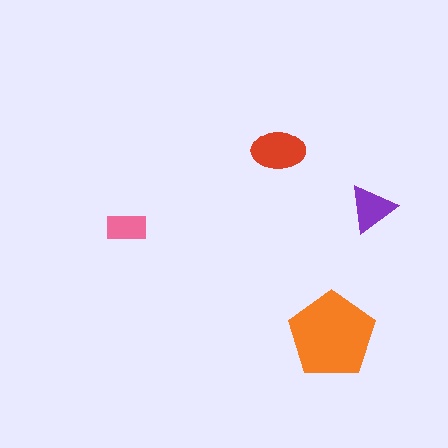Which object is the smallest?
The pink rectangle.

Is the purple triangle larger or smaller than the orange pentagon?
Smaller.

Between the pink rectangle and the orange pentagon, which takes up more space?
The orange pentagon.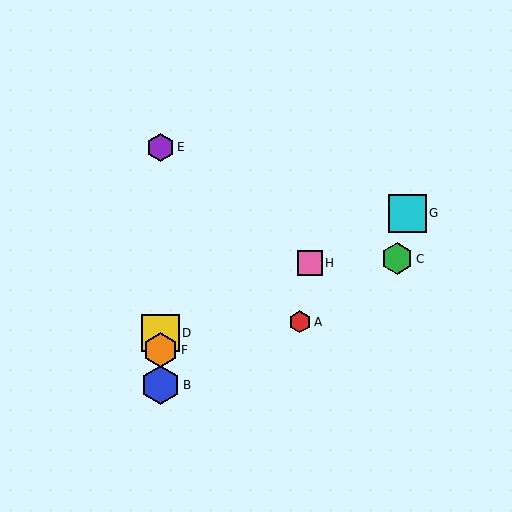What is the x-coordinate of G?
Object G is at x≈408.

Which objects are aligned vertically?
Objects B, D, E, F are aligned vertically.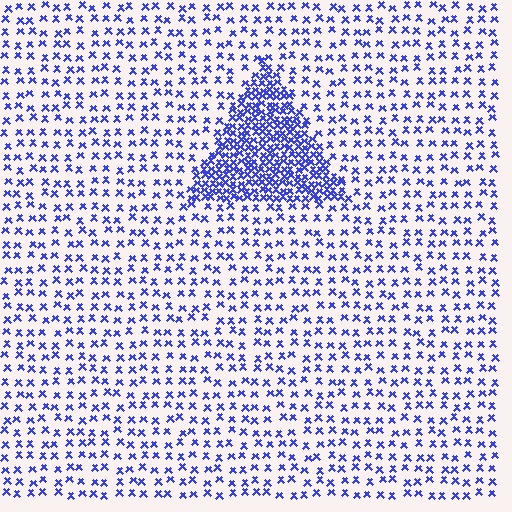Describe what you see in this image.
The image contains small blue elements arranged at two different densities. A triangle-shaped region is visible where the elements are more densely packed than the surrounding area.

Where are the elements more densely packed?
The elements are more densely packed inside the triangle boundary.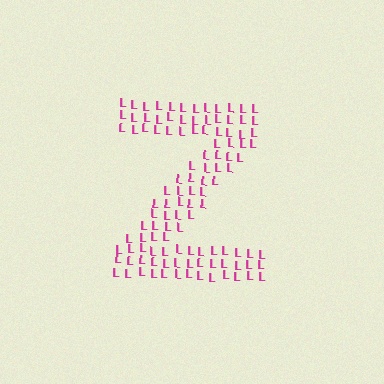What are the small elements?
The small elements are letter L's.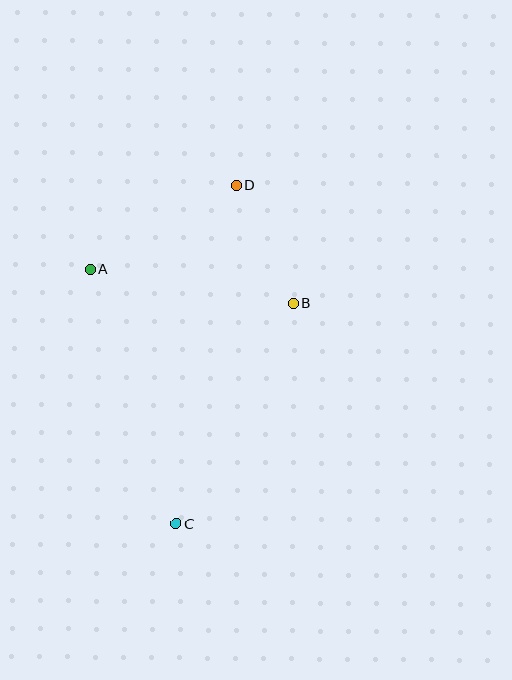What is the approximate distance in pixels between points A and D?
The distance between A and D is approximately 169 pixels.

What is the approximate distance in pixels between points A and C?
The distance between A and C is approximately 270 pixels.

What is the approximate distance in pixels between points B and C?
The distance between B and C is approximately 250 pixels.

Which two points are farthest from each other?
Points C and D are farthest from each other.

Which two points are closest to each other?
Points B and D are closest to each other.